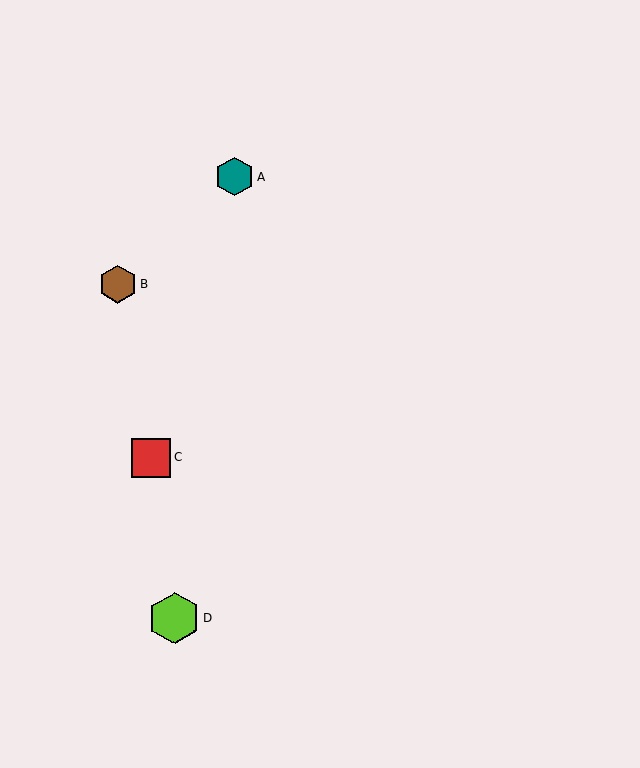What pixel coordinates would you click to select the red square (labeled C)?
Click at (151, 458) to select the red square C.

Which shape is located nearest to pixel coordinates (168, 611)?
The lime hexagon (labeled D) at (174, 618) is nearest to that location.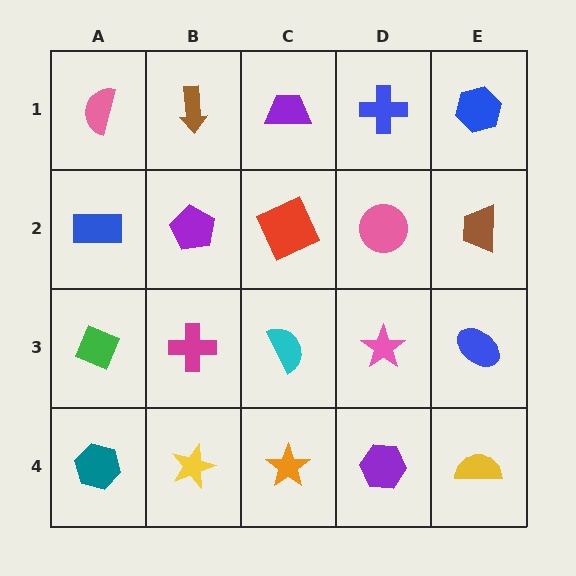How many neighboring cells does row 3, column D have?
4.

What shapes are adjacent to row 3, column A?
A blue rectangle (row 2, column A), a teal hexagon (row 4, column A), a magenta cross (row 3, column B).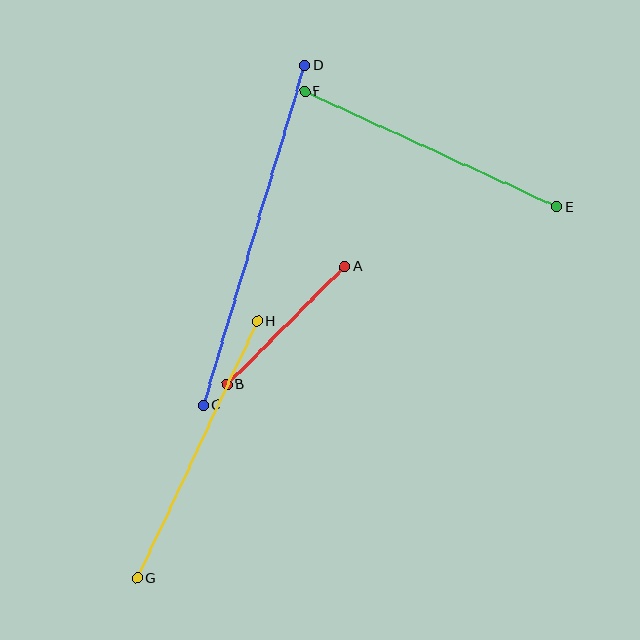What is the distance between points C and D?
The distance is approximately 355 pixels.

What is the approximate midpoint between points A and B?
The midpoint is at approximately (286, 326) pixels.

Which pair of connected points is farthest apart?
Points C and D are farthest apart.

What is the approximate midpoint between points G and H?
The midpoint is at approximately (197, 450) pixels.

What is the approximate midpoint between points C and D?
The midpoint is at approximately (254, 235) pixels.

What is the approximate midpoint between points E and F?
The midpoint is at approximately (431, 149) pixels.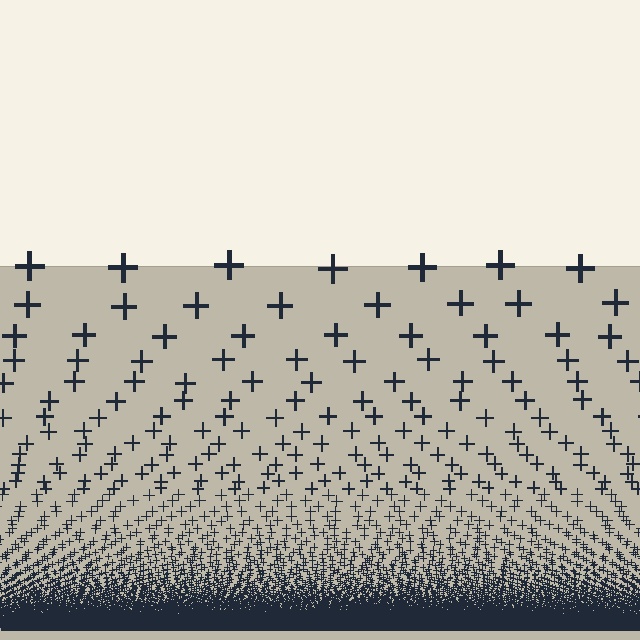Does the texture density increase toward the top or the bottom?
Density increases toward the bottom.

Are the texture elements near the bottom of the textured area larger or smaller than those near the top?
Smaller. The gradient is inverted — elements near the bottom are smaller and denser.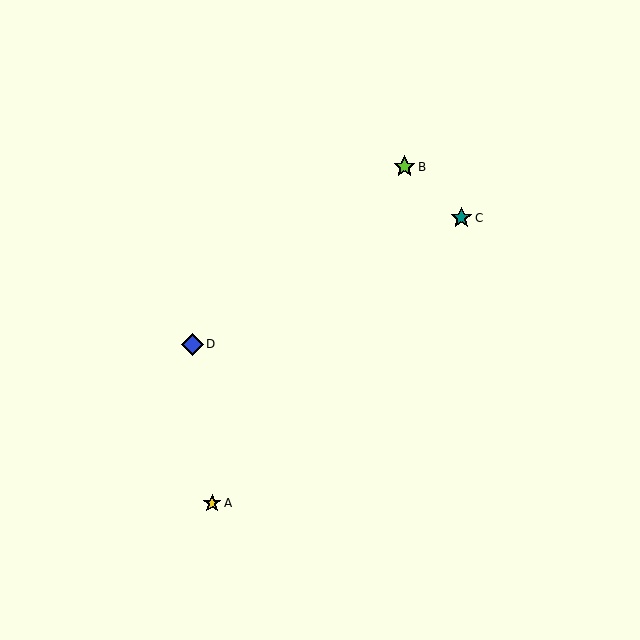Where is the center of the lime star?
The center of the lime star is at (404, 167).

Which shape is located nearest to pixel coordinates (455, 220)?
The teal star (labeled C) at (461, 218) is nearest to that location.